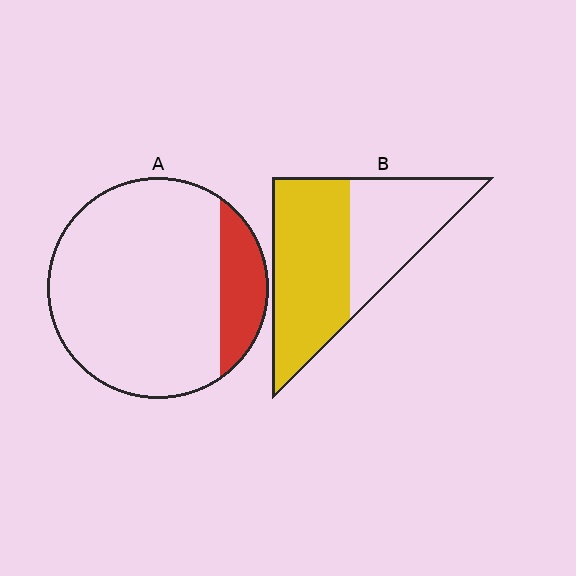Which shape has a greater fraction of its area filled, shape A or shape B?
Shape B.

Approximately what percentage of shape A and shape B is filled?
A is approximately 15% and B is approximately 60%.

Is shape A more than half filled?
No.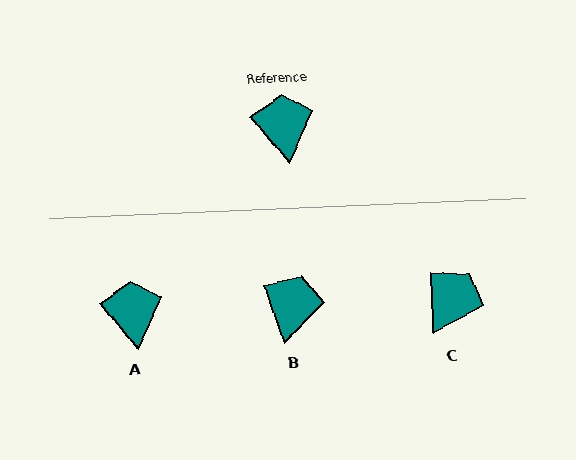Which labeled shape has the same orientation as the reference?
A.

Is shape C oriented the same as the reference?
No, it is off by about 38 degrees.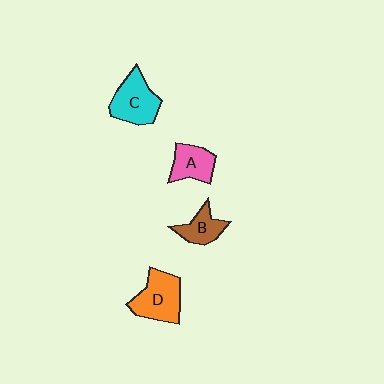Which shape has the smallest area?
Shape B (brown).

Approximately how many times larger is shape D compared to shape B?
Approximately 1.6 times.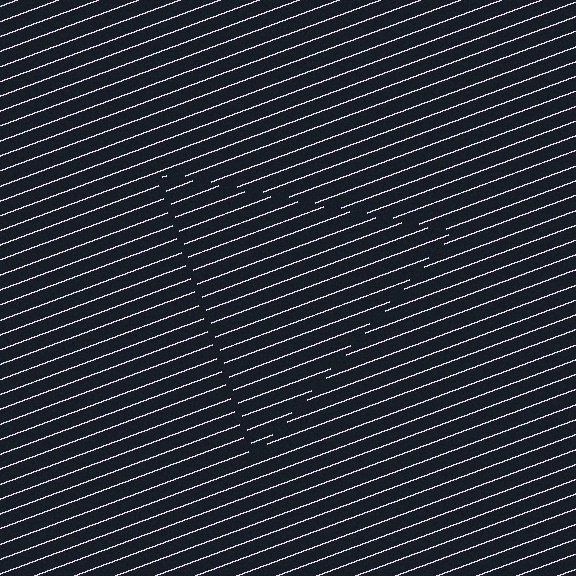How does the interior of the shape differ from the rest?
The interior of the shape contains the same grating, shifted by half a period — the contour is defined by the phase discontinuity where line-ends from the inner and outer gratings abut.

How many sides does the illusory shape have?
3 sides — the line-ends trace a triangle.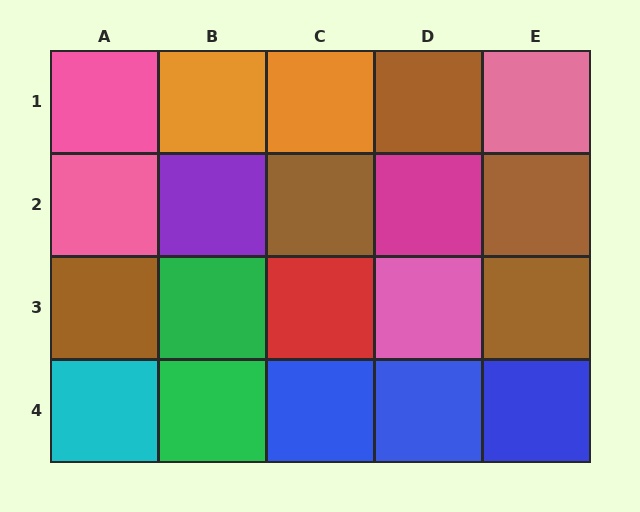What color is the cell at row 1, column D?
Brown.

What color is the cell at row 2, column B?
Purple.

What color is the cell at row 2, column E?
Brown.